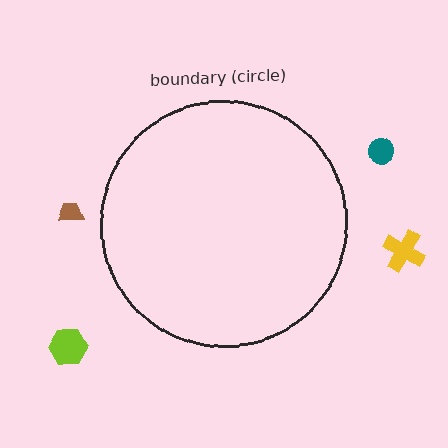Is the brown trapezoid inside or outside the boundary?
Outside.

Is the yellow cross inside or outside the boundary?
Outside.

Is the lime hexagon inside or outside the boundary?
Outside.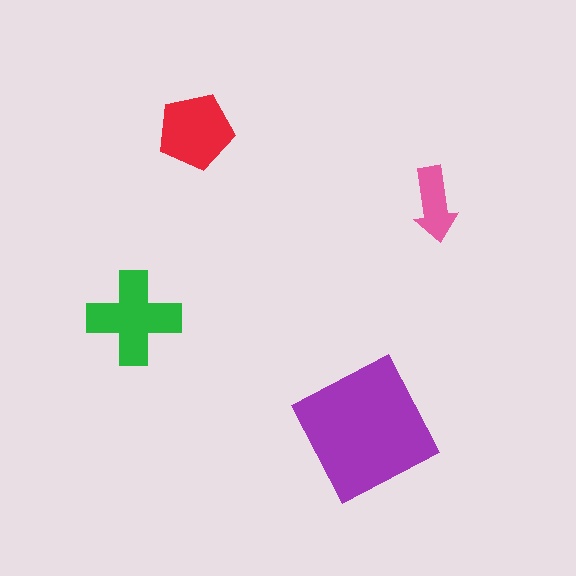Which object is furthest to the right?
The pink arrow is rightmost.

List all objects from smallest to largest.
The pink arrow, the red pentagon, the green cross, the purple square.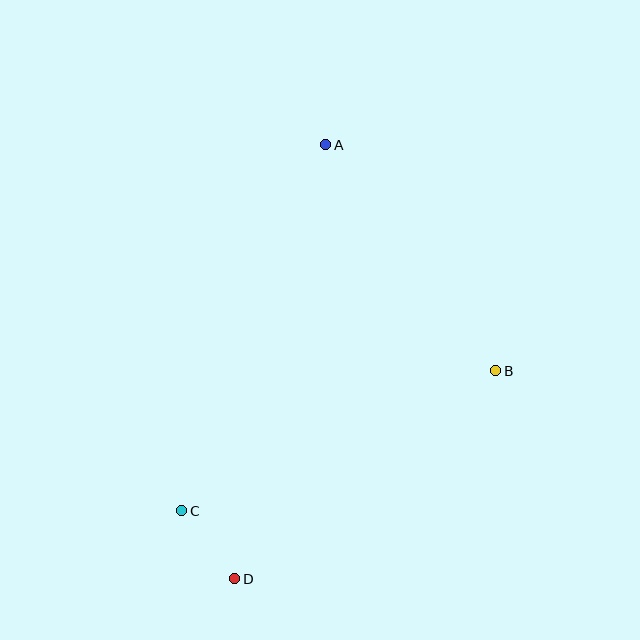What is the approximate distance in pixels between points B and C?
The distance between B and C is approximately 344 pixels.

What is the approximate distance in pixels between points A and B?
The distance between A and B is approximately 283 pixels.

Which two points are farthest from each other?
Points A and D are farthest from each other.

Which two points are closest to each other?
Points C and D are closest to each other.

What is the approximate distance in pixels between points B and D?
The distance between B and D is approximately 334 pixels.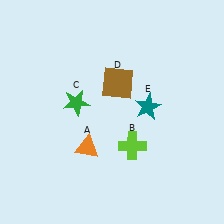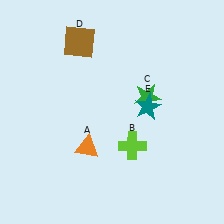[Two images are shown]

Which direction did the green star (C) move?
The green star (C) moved right.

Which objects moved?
The objects that moved are: the green star (C), the brown square (D).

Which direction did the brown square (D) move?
The brown square (D) moved up.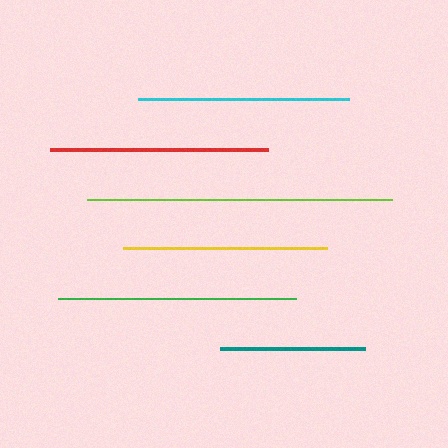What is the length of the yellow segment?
The yellow segment is approximately 204 pixels long.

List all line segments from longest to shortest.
From longest to shortest: lime, green, red, cyan, yellow, teal.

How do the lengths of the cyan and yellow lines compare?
The cyan and yellow lines are approximately the same length.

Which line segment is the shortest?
The teal line is the shortest at approximately 145 pixels.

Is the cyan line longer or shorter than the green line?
The green line is longer than the cyan line.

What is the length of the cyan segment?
The cyan segment is approximately 211 pixels long.